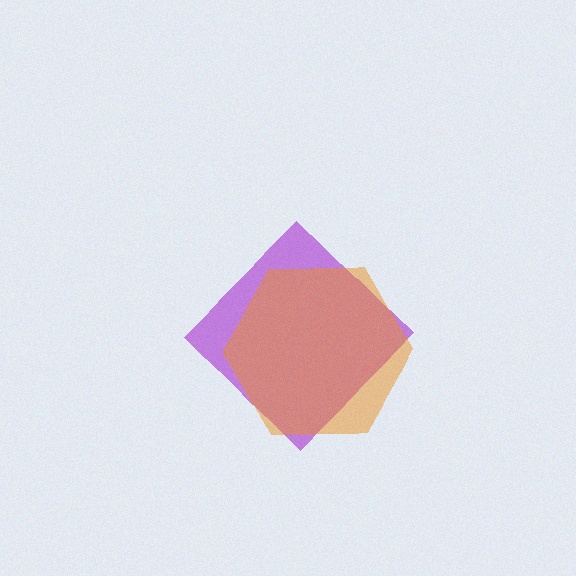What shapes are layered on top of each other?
The layered shapes are: a purple diamond, an orange hexagon.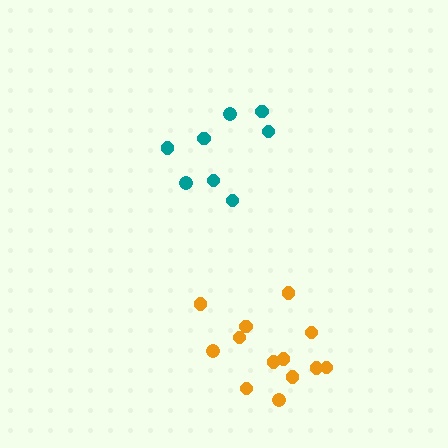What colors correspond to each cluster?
The clusters are colored: teal, orange.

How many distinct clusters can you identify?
There are 2 distinct clusters.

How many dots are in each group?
Group 1: 8 dots, Group 2: 13 dots (21 total).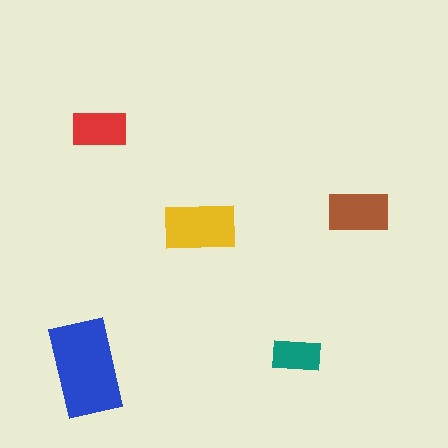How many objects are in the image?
There are 5 objects in the image.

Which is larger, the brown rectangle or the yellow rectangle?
The yellow one.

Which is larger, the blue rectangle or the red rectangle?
The blue one.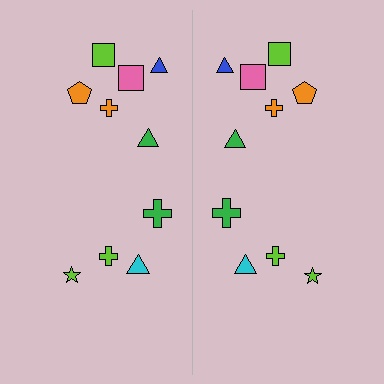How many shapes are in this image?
There are 20 shapes in this image.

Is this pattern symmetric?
Yes, this pattern has bilateral (reflection) symmetry.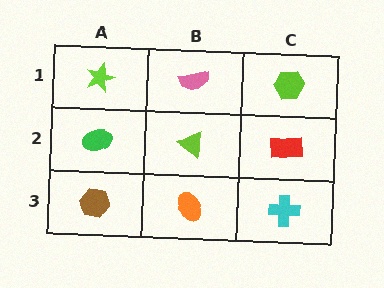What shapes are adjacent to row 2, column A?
A lime star (row 1, column A), a brown hexagon (row 3, column A), a lime triangle (row 2, column B).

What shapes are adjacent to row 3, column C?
A red rectangle (row 2, column C), an orange ellipse (row 3, column B).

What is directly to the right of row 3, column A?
An orange ellipse.